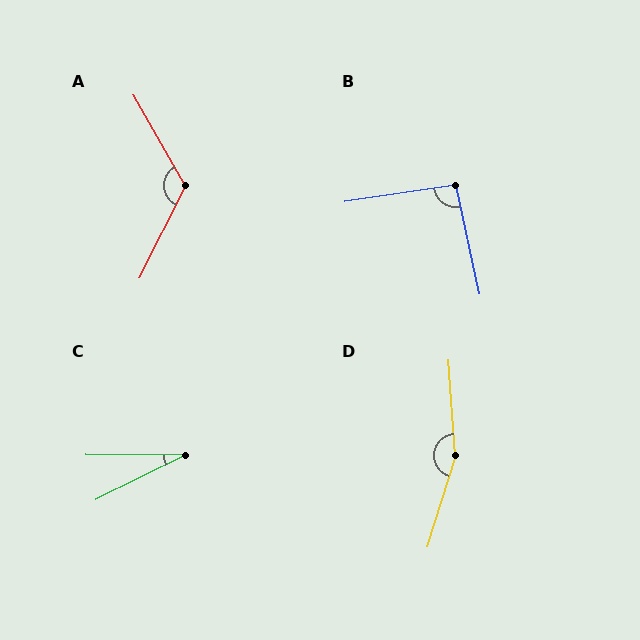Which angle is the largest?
D, at approximately 159 degrees.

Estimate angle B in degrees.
Approximately 94 degrees.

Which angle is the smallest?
C, at approximately 27 degrees.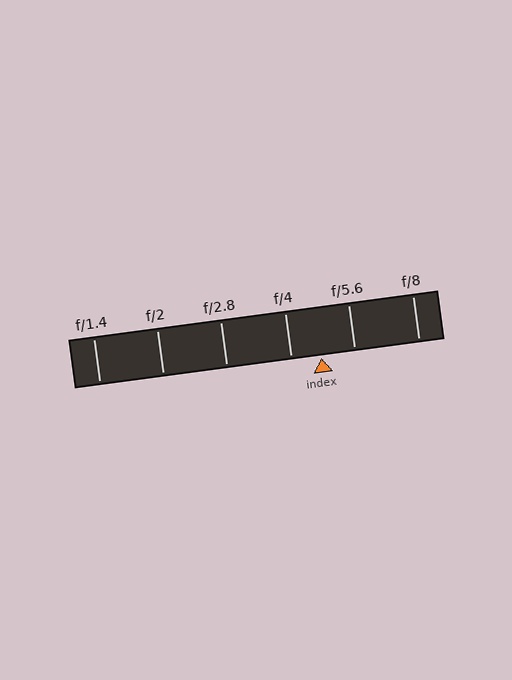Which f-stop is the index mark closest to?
The index mark is closest to f/4.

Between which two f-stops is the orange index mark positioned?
The index mark is between f/4 and f/5.6.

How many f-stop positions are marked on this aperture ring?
There are 6 f-stop positions marked.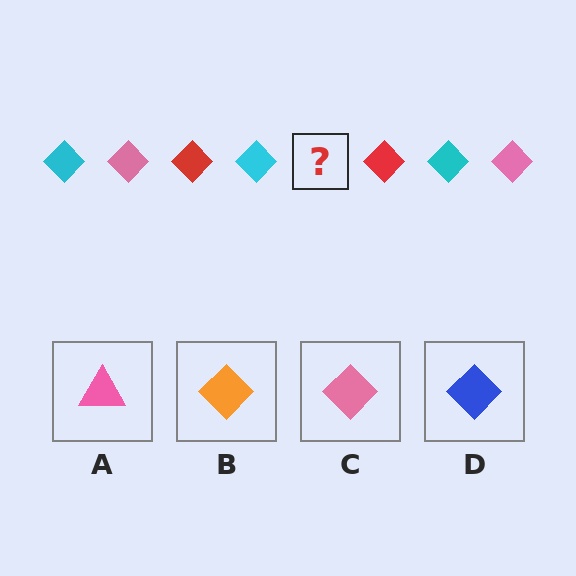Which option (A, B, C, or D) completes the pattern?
C.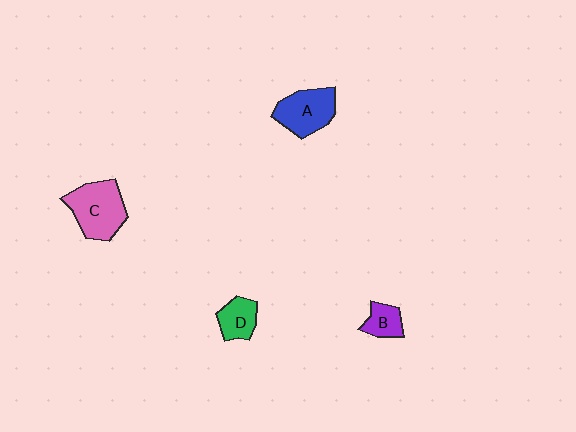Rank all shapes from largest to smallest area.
From largest to smallest: C (pink), A (blue), D (green), B (purple).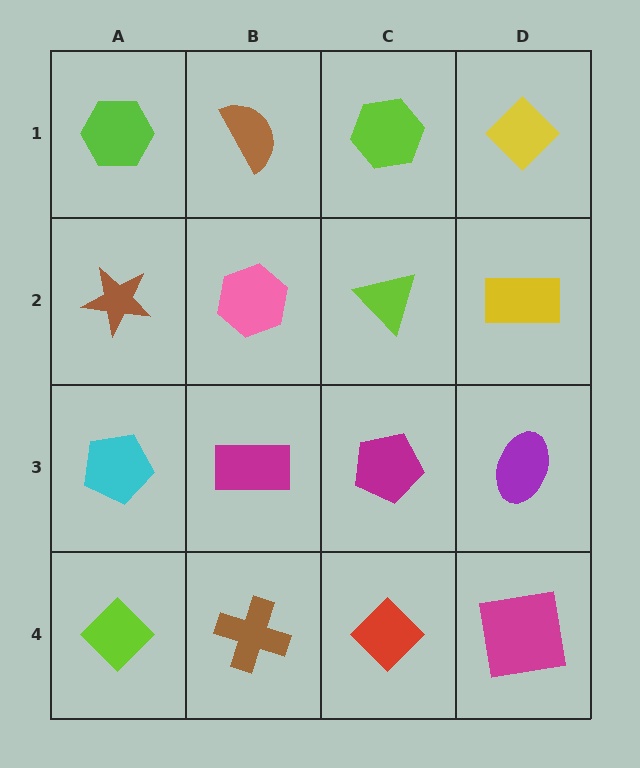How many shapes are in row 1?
4 shapes.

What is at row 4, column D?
A magenta square.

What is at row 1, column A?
A lime hexagon.